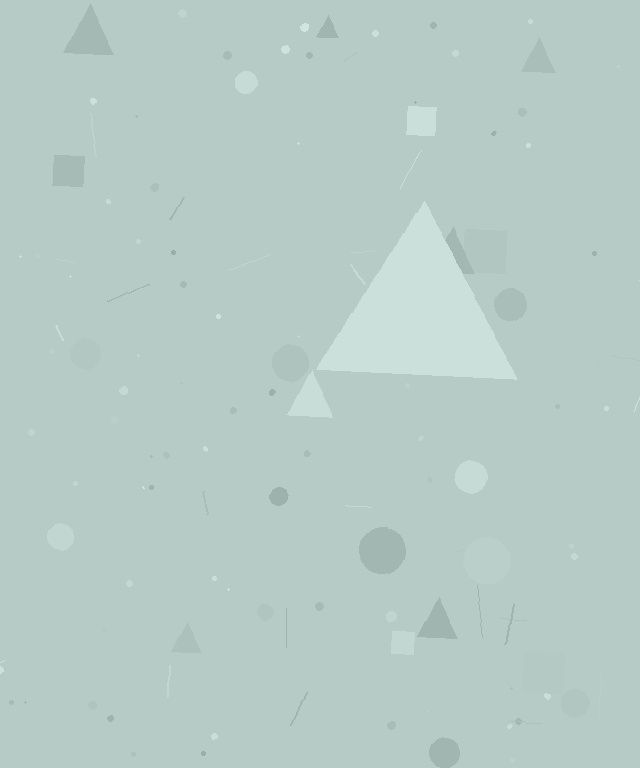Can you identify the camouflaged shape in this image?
The camouflaged shape is a triangle.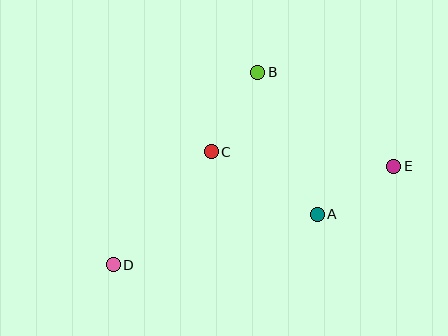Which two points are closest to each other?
Points A and E are closest to each other.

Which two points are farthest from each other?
Points D and E are farthest from each other.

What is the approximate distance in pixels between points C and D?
The distance between C and D is approximately 150 pixels.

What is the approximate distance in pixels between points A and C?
The distance between A and C is approximately 123 pixels.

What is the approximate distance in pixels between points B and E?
The distance between B and E is approximately 166 pixels.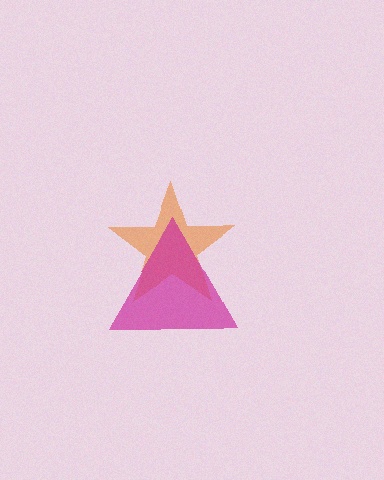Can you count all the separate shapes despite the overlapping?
Yes, there are 2 separate shapes.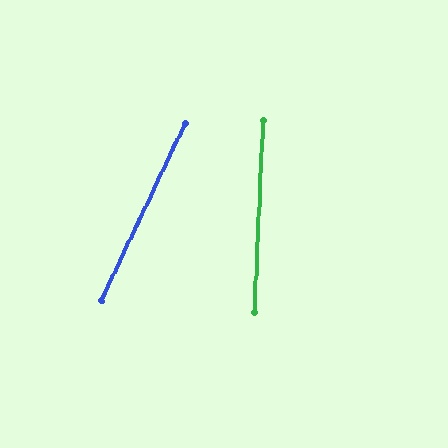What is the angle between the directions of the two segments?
Approximately 23 degrees.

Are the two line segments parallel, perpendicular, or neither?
Neither parallel nor perpendicular — they differ by about 23°.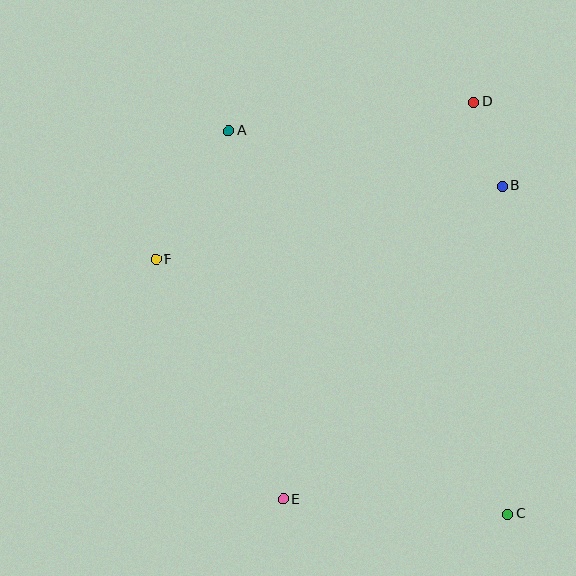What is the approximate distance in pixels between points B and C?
The distance between B and C is approximately 329 pixels.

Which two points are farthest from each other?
Points A and C are farthest from each other.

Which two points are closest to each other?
Points B and D are closest to each other.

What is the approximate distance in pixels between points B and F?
The distance between B and F is approximately 354 pixels.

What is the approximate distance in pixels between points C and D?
The distance between C and D is approximately 414 pixels.